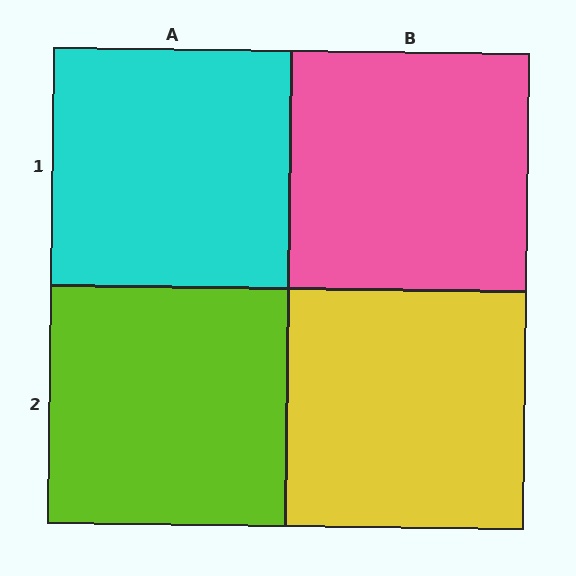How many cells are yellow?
1 cell is yellow.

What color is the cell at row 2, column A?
Lime.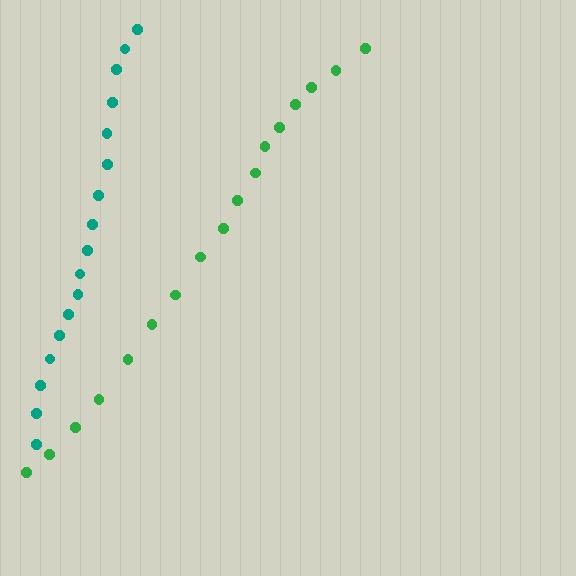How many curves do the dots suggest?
There are 2 distinct paths.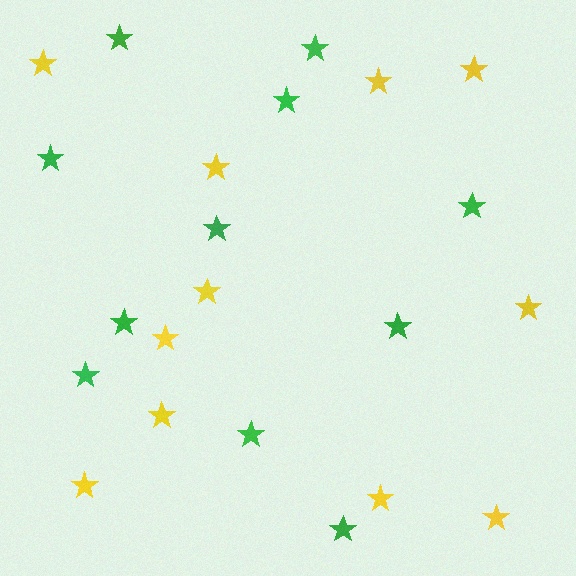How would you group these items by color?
There are 2 groups: one group of yellow stars (11) and one group of green stars (11).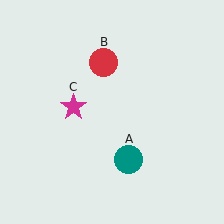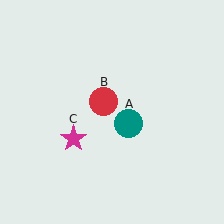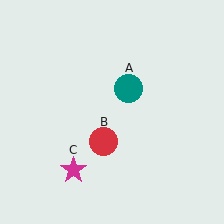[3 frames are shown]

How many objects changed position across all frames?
3 objects changed position: teal circle (object A), red circle (object B), magenta star (object C).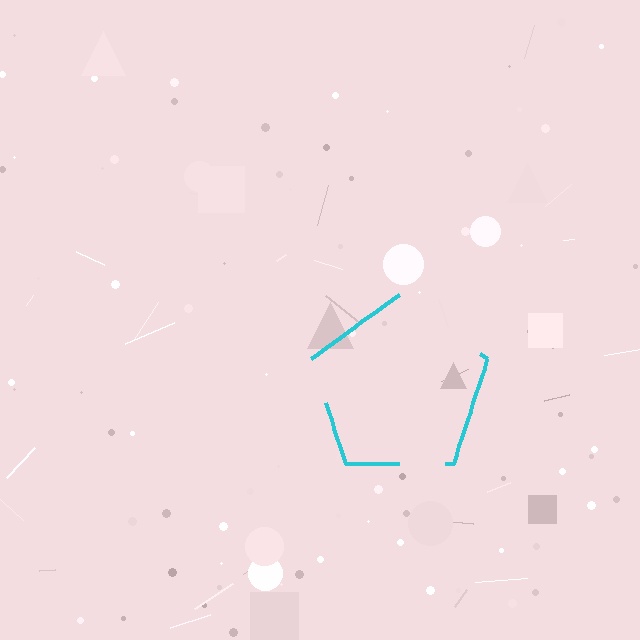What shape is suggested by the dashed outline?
The dashed outline suggests a pentagon.